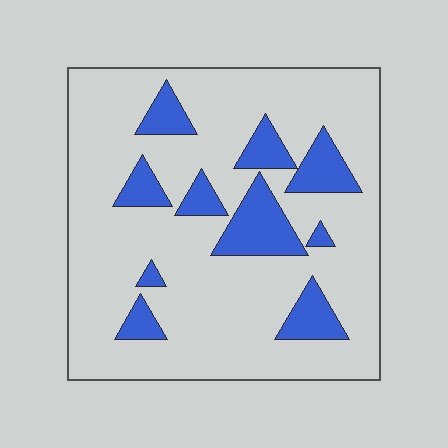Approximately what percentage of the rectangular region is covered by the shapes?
Approximately 20%.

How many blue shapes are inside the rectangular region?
10.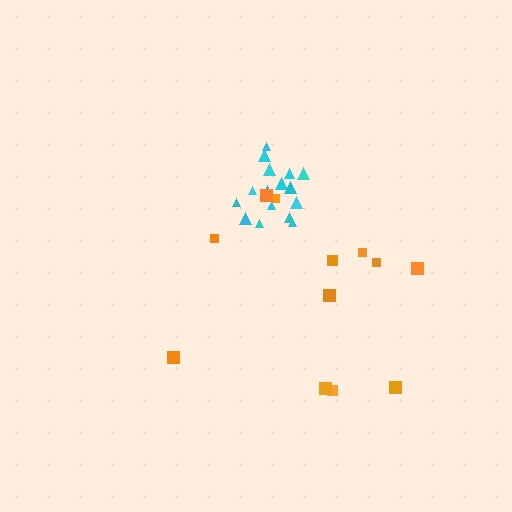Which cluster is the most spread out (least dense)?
Orange.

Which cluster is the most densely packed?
Cyan.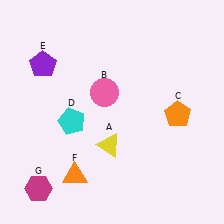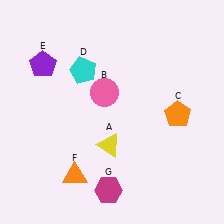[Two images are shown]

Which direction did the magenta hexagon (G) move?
The magenta hexagon (G) moved right.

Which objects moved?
The objects that moved are: the cyan pentagon (D), the magenta hexagon (G).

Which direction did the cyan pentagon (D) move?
The cyan pentagon (D) moved up.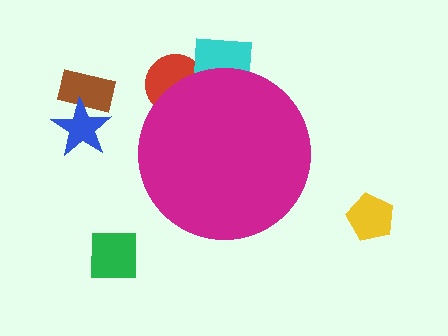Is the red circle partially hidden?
Yes, the red circle is partially hidden behind the magenta circle.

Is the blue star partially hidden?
No, the blue star is fully visible.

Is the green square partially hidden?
No, the green square is fully visible.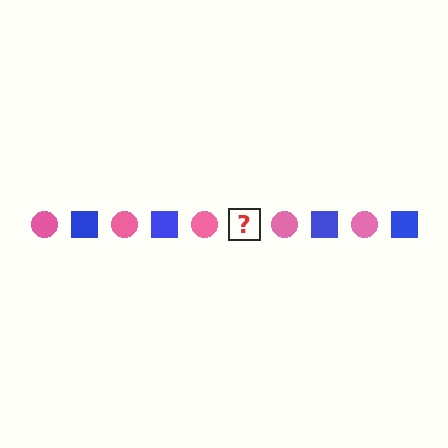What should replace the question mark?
The question mark should be replaced with a blue square.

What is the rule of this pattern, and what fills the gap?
The rule is that the pattern alternates between pink circle and blue square. The gap should be filled with a blue square.